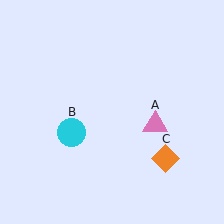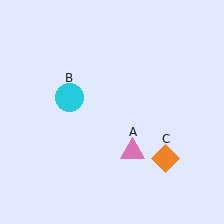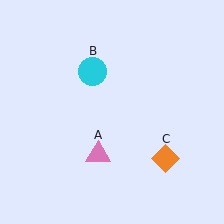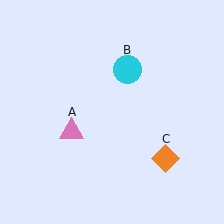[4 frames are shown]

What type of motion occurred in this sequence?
The pink triangle (object A), cyan circle (object B) rotated clockwise around the center of the scene.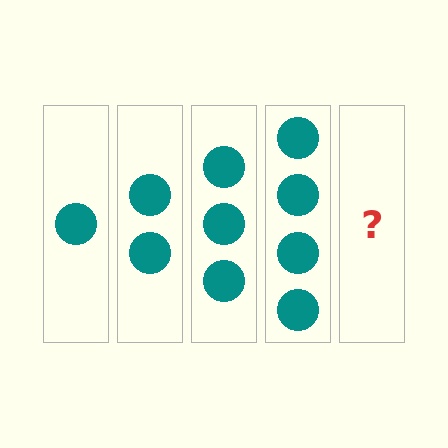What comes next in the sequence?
The next element should be 5 circles.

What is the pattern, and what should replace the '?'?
The pattern is that each step adds one more circle. The '?' should be 5 circles.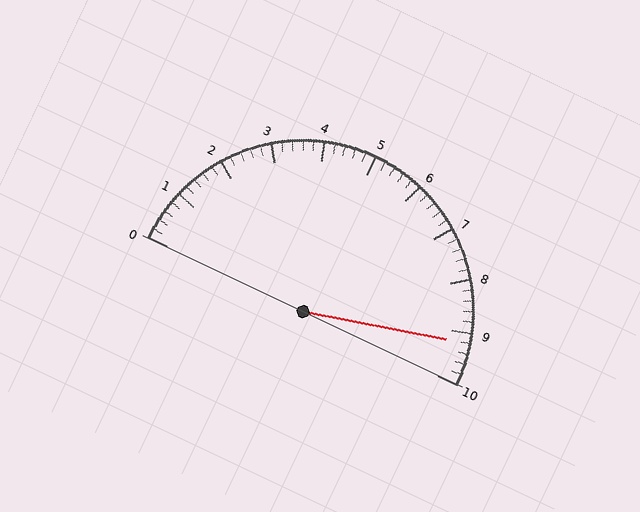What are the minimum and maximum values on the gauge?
The gauge ranges from 0 to 10.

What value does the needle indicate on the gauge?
The needle indicates approximately 9.2.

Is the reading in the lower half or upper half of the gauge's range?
The reading is in the upper half of the range (0 to 10).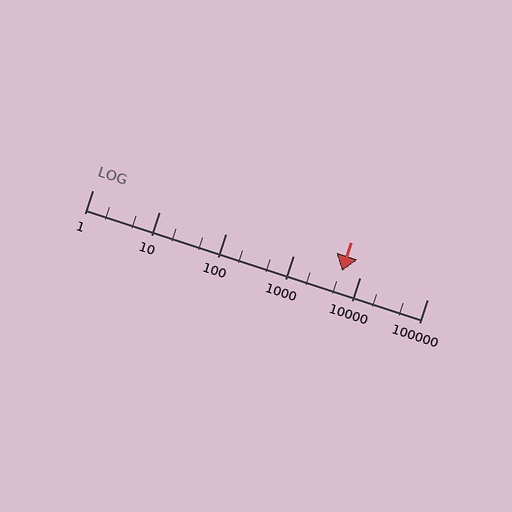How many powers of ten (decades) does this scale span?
The scale spans 5 decades, from 1 to 100000.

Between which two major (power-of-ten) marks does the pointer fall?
The pointer is between 1000 and 10000.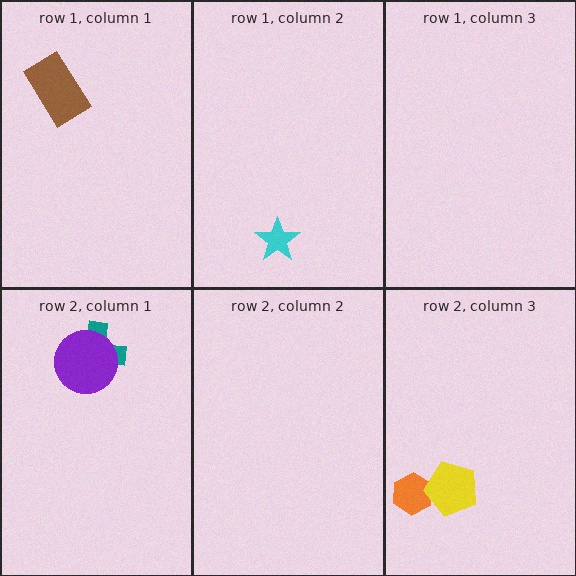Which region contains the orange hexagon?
The row 2, column 3 region.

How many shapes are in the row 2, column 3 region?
2.